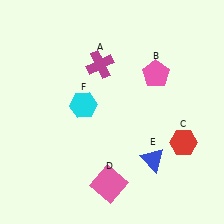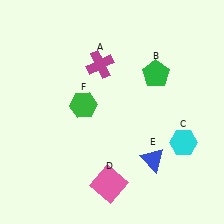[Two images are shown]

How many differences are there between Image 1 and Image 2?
There are 3 differences between the two images.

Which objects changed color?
B changed from pink to green. C changed from red to cyan. F changed from cyan to green.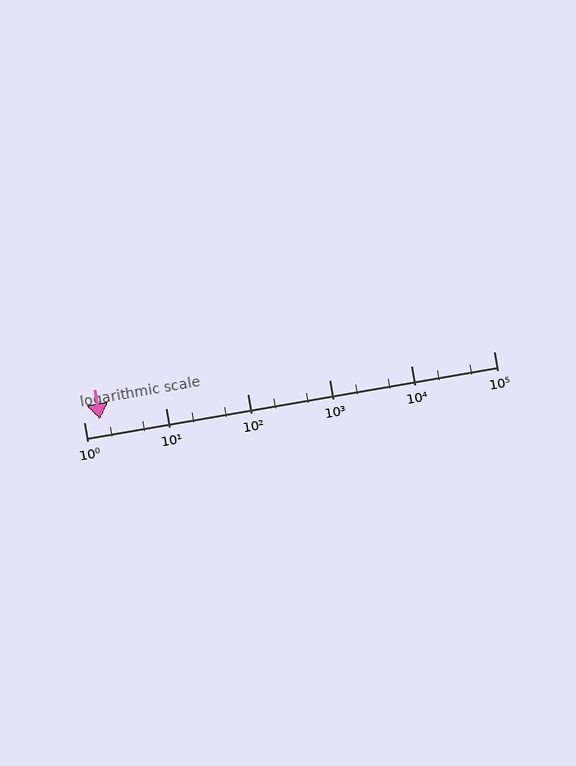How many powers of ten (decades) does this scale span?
The scale spans 5 decades, from 1 to 100000.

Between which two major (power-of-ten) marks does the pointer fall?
The pointer is between 1 and 10.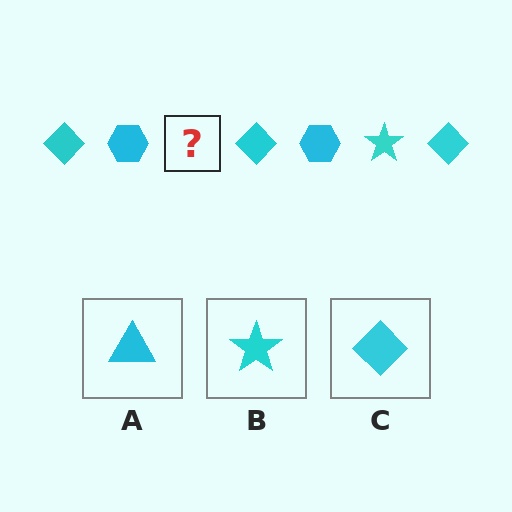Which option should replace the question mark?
Option B.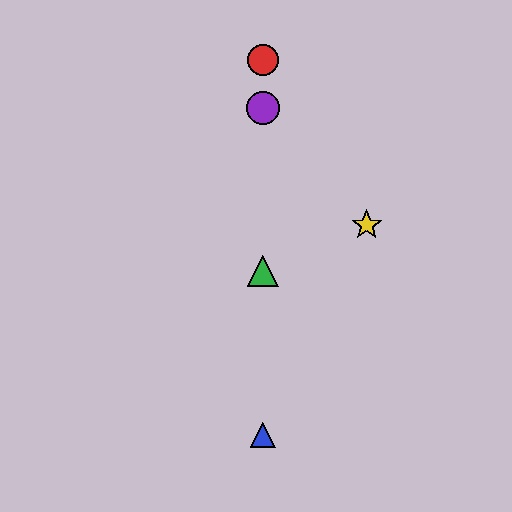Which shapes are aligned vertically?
The red circle, the blue triangle, the green triangle, the purple circle are aligned vertically.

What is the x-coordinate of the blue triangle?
The blue triangle is at x≈263.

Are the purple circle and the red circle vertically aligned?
Yes, both are at x≈263.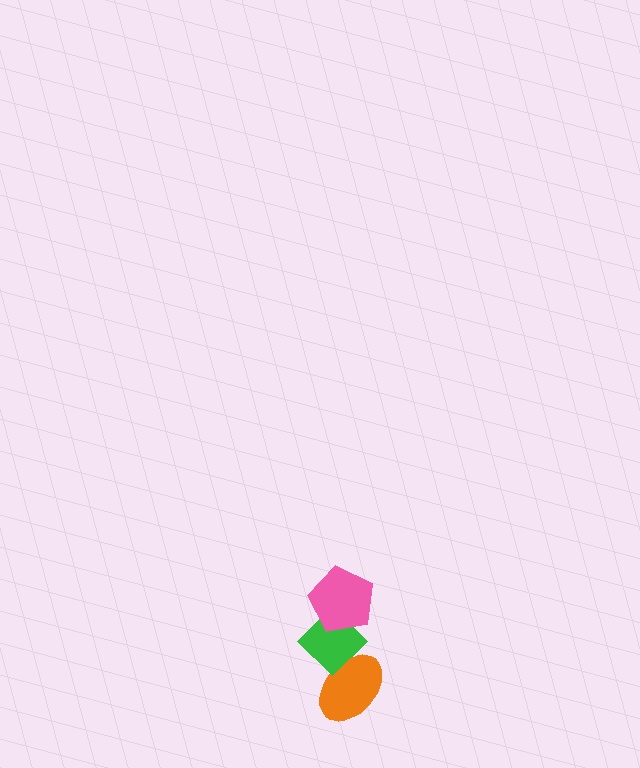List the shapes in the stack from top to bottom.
From top to bottom: the pink pentagon, the green diamond, the orange ellipse.